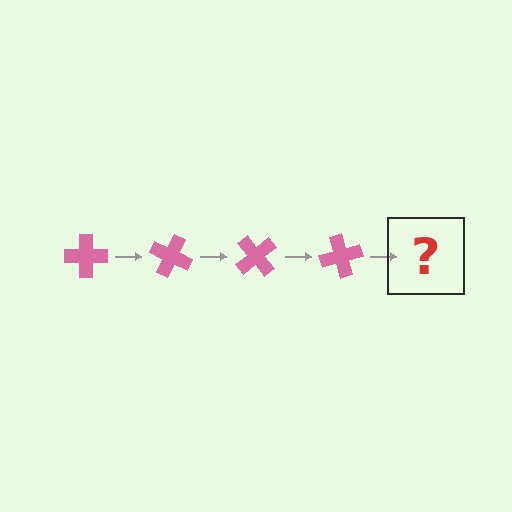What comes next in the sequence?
The next element should be a pink cross rotated 100 degrees.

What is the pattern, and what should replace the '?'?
The pattern is that the cross rotates 25 degrees each step. The '?' should be a pink cross rotated 100 degrees.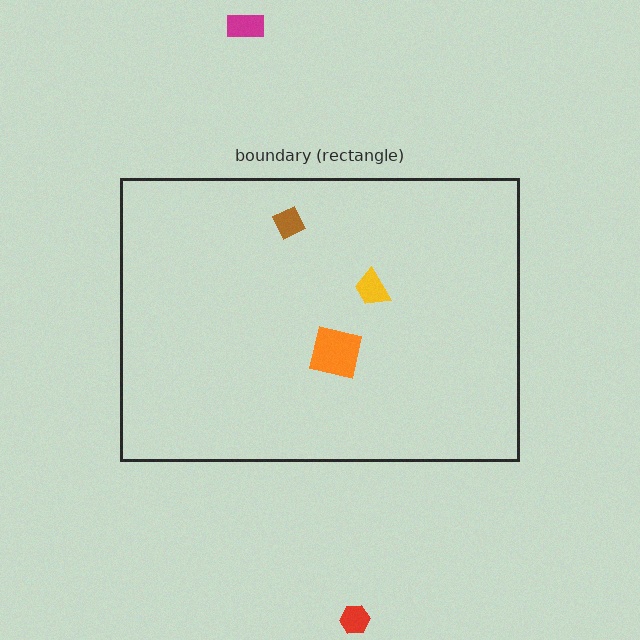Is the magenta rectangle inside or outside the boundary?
Outside.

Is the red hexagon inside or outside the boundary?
Outside.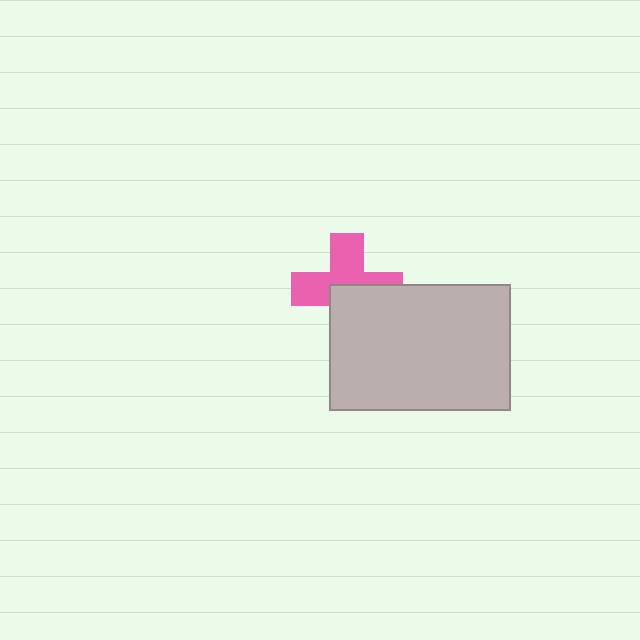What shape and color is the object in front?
The object in front is a light gray rectangle.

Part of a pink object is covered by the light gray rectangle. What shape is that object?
It is a cross.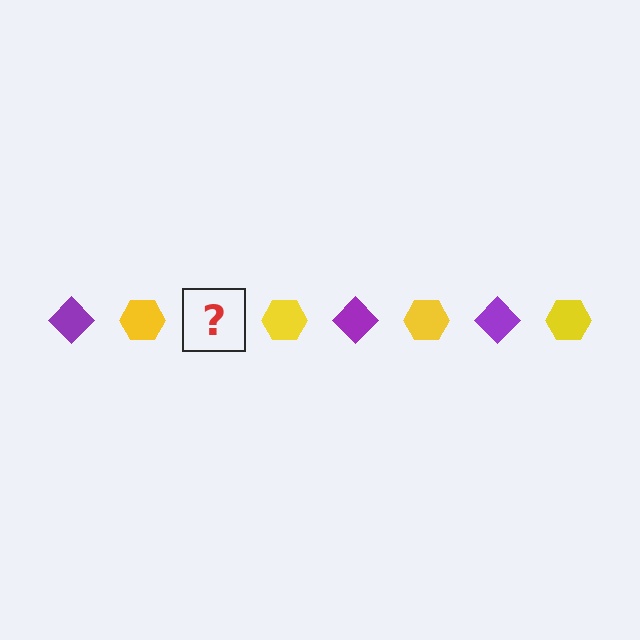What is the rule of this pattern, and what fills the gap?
The rule is that the pattern alternates between purple diamond and yellow hexagon. The gap should be filled with a purple diamond.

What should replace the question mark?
The question mark should be replaced with a purple diamond.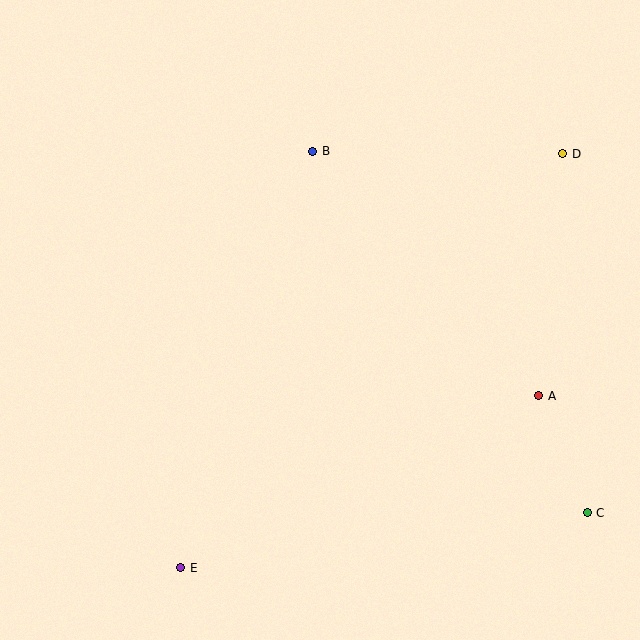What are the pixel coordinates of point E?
Point E is at (181, 568).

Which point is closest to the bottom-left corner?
Point E is closest to the bottom-left corner.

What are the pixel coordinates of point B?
Point B is at (313, 151).